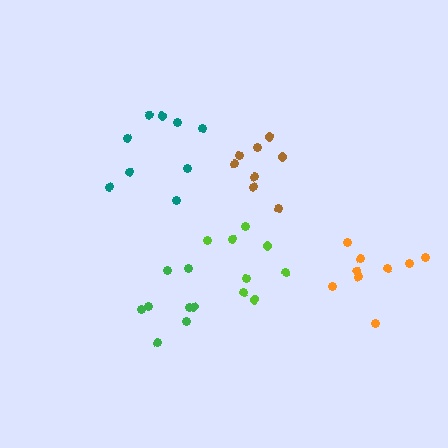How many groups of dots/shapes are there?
There are 5 groups.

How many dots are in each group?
Group 1: 8 dots, Group 2: 9 dots, Group 3: 8 dots, Group 4: 9 dots, Group 5: 8 dots (42 total).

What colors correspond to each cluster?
The clusters are colored: lime, teal, green, orange, brown.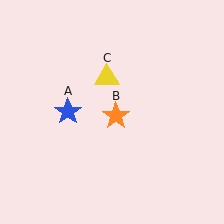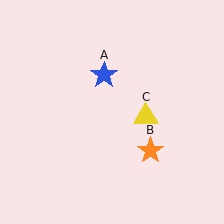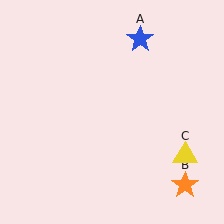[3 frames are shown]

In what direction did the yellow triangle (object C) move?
The yellow triangle (object C) moved down and to the right.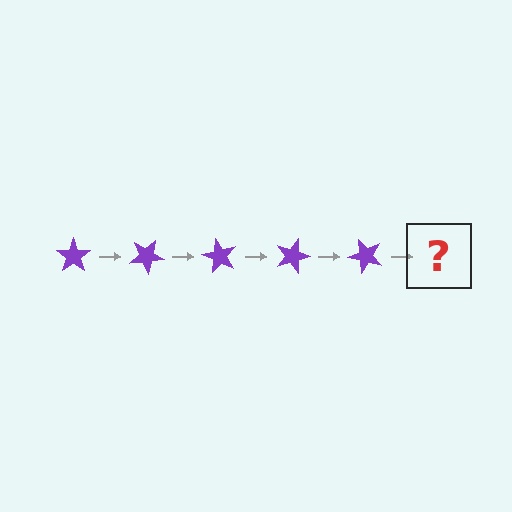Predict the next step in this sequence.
The next step is a purple star rotated 150 degrees.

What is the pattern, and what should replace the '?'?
The pattern is that the star rotates 30 degrees each step. The '?' should be a purple star rotated 150 degrees.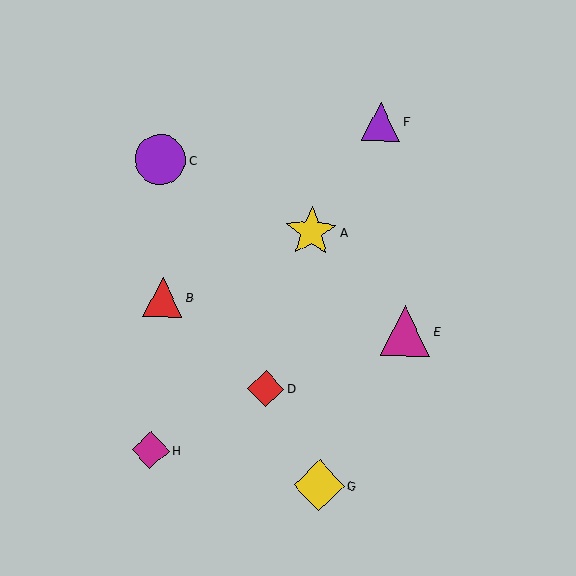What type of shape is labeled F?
Shape F is a purple triangle.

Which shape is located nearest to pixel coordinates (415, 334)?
The magenta triangle (labeled E) at (405, 331) is nearest to that location.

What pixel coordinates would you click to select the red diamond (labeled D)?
Click at (266, 389) to select the red diamond D.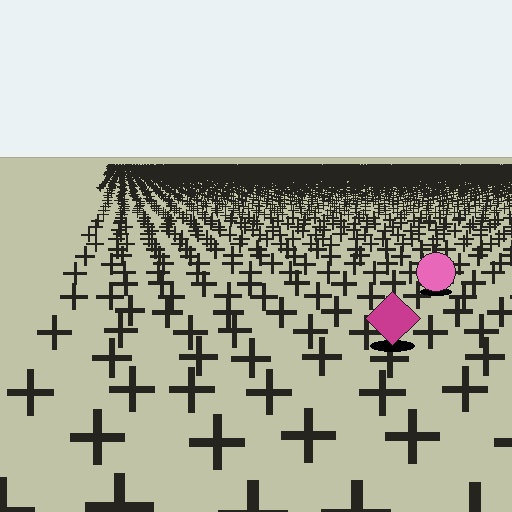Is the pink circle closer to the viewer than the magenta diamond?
No. The magenta diamond is closer — you can tell from the texture gradient: the ground texture is coarser near it.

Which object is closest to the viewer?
The magenta diamond is closest. The texture marks near it are larger and more spread out.